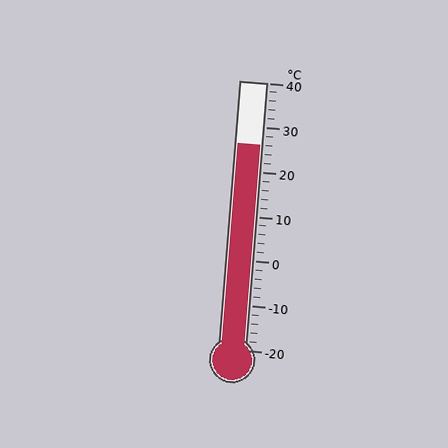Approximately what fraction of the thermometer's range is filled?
The thermometer is filled to approximately 75% of its range.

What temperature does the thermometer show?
The thermometer shows approximately 26°C.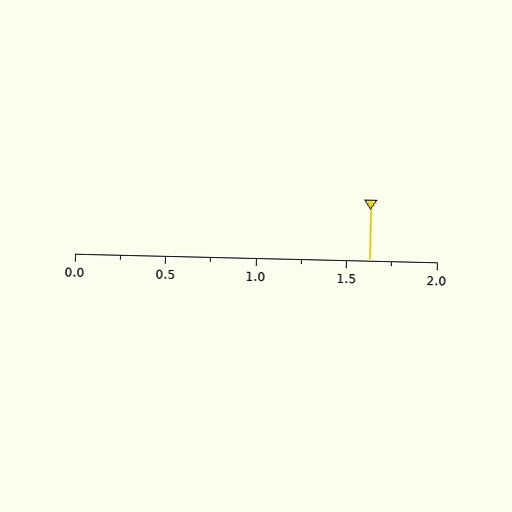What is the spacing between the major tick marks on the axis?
The major ticks are spaced 0.5 apart.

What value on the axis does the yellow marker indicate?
The marker indicates approximately 1.62.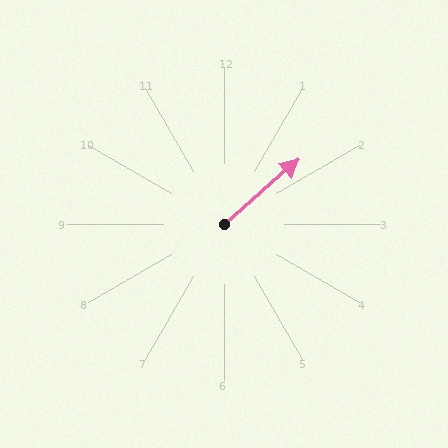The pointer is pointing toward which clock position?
Roughly 2 o'clock.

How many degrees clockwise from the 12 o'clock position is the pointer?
Approximately 49 degrees.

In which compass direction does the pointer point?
Northeast.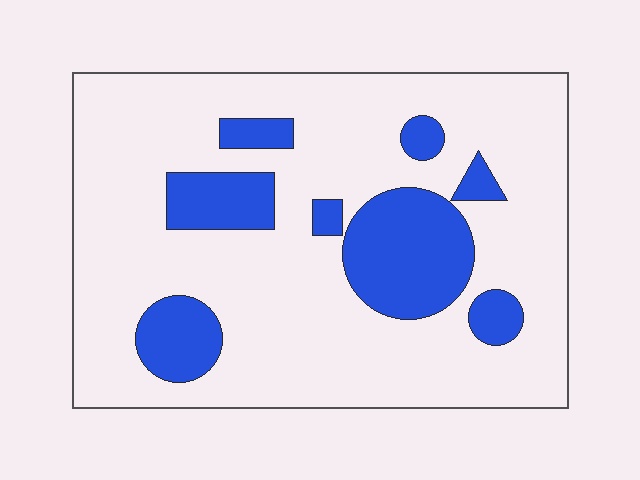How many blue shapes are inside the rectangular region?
8.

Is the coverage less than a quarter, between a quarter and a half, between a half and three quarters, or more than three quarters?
Less than a quarter.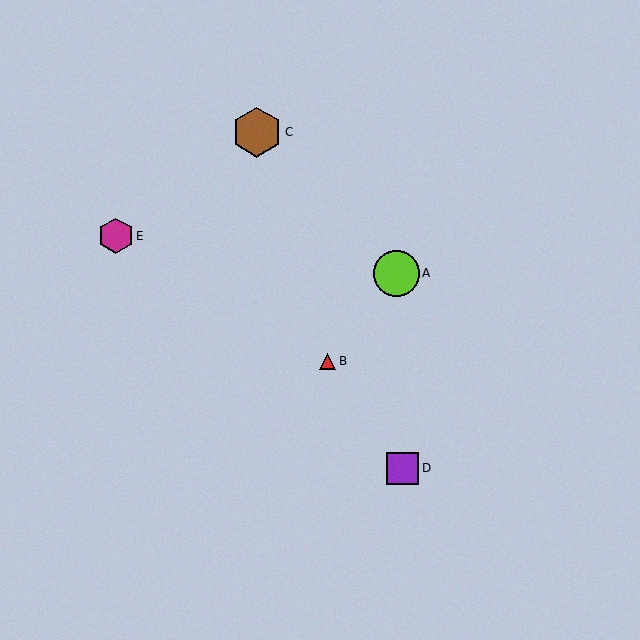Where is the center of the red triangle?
The center of the red triangle is at (327, 361).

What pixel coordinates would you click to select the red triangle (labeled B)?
Click at (327, 361) to select the red triangle B.